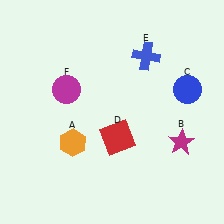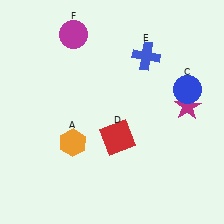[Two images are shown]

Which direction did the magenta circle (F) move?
The magenta circle (F) moved up.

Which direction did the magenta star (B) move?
The magenta star (B) moved up.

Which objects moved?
The objects that moved are: the magenta star (B), the magenta circle (F).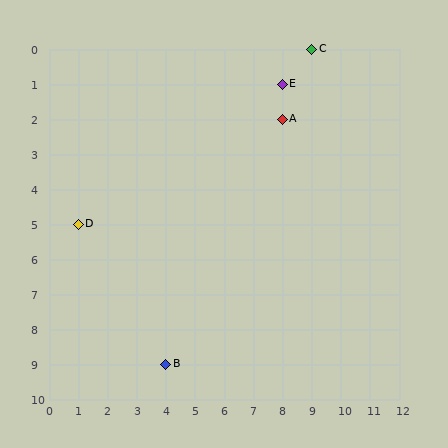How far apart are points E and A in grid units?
Points E and A are 1 row apart.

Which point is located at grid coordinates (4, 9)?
Point B is at (4, 9).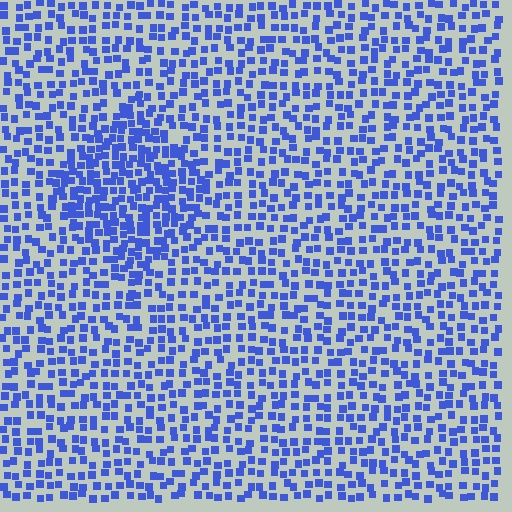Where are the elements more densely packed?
The elements are more densely packed inside the diamond boundary.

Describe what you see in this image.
The image contains small blue elements arranged at two different densities. A diamond-shaped region is visible where the elements are more densely packed than the surrounding area.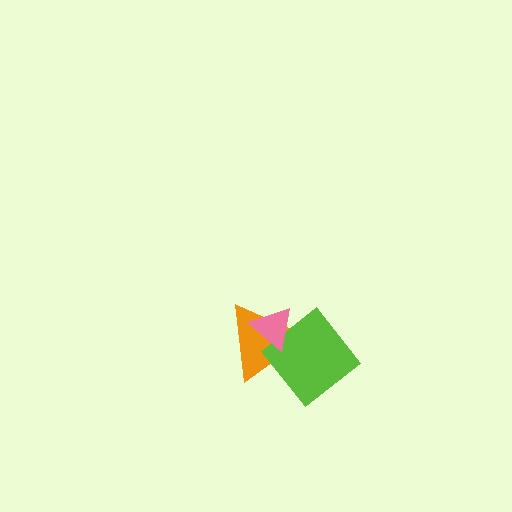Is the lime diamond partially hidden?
Yes, it is partially covered by another shape.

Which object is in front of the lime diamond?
The pink triangle is in front of the lime diamond.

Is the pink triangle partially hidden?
No, no other shape covers it.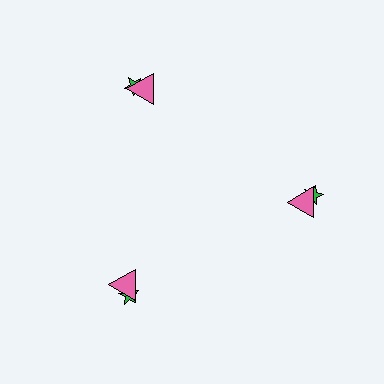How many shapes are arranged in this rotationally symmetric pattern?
There are 6 shapes, arranged in 3 groups of 2.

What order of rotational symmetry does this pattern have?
This pattern has 3-fold rotational symmetry.